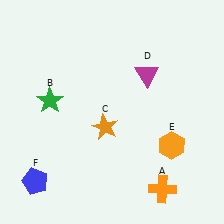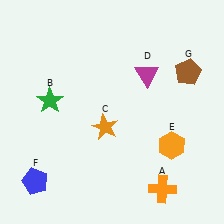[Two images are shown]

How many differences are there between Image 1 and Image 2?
There is 1 difference between the two images.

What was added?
A brown pentagon (G) was added in Image 2.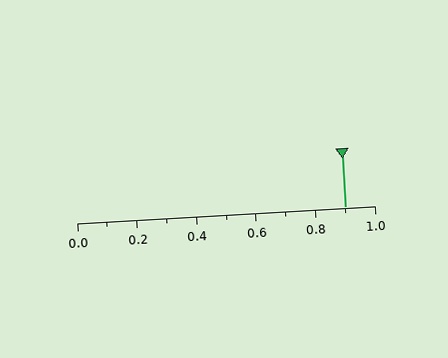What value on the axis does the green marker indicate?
The marker indicates approximately 0.9.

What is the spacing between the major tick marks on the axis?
The major ticks are spaced 0.2 apart.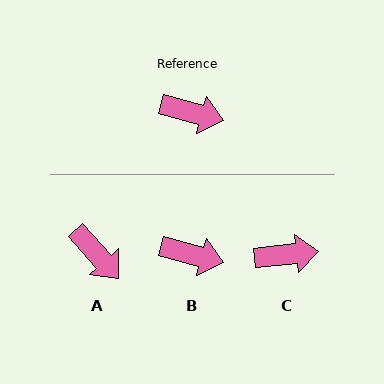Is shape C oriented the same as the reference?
No, it is off by about 20 degrees.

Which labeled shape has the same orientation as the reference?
B.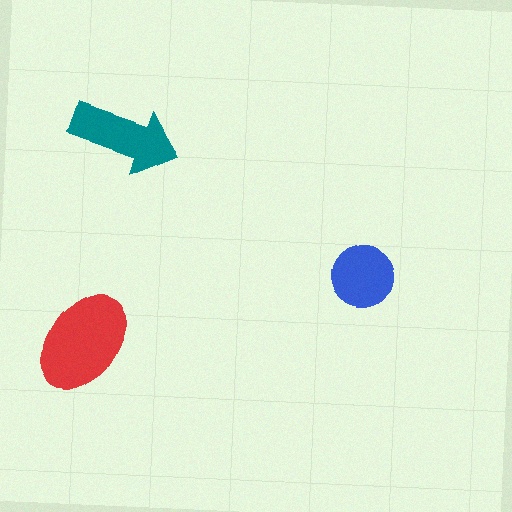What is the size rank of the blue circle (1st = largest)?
3rd.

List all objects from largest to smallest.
The red ellipse, the teal arrow, the blue circle.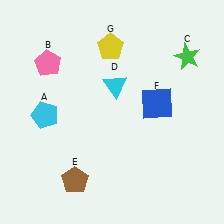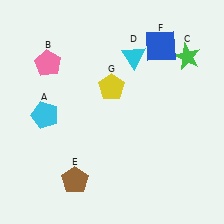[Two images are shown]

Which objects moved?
The objects that moved are: the cyan triangle (D), the blue square (F), the yellow pentagon (G).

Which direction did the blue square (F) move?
The blue square (F) moved up.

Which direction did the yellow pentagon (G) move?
The yellow pentagon (G) moved down.